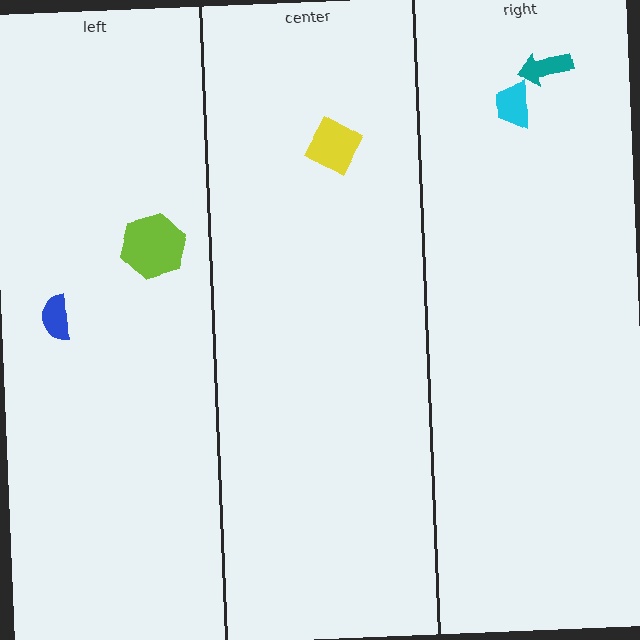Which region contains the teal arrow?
The right region.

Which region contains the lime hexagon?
The left region.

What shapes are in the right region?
The cyan trapezoid, the teal arrow.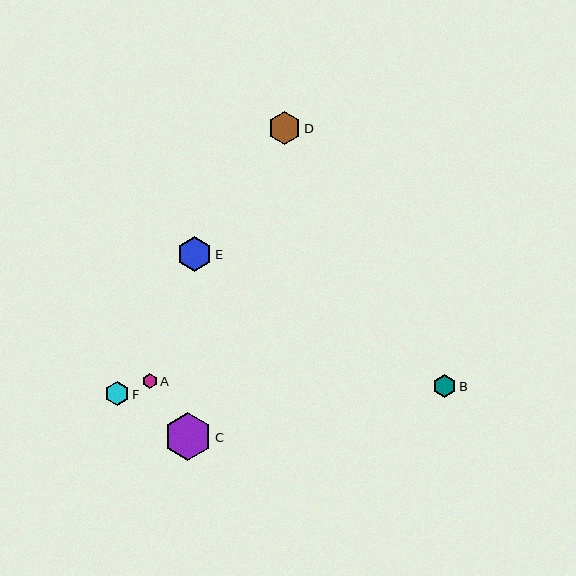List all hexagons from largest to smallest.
From largest to smallest: C, E, D, F, B, A.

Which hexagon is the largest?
Hexagon C is the largest with a size of approximately 48 pixels.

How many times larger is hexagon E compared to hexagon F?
Hexagon E is approximately 1.4 times the size of hexagon F.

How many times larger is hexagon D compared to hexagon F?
Hexagon D is approximately 1.4 times the size of hexagon F.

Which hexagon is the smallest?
Hexagon A is the smallest with a size of approximately 15 pixels.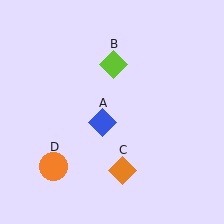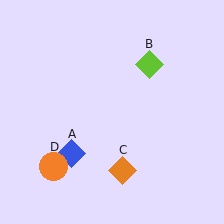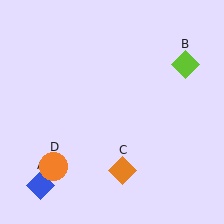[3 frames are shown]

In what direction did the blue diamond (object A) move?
The blue diamond (object A) moved down and to the left.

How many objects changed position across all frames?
2 objects changed position: blue diamond (object A), lime diamond (object B).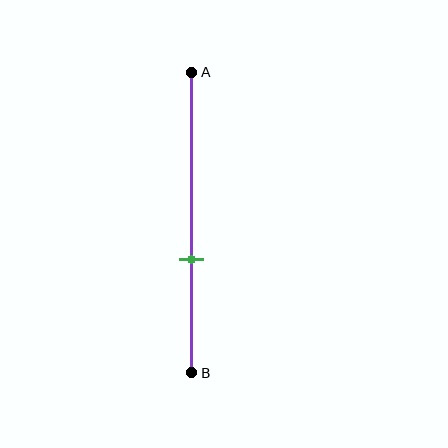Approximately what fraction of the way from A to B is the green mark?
The green mark is approximately 60% of the way from A to B.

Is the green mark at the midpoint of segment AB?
No, the mark is at about 60% from A, not at the 50% midpoint.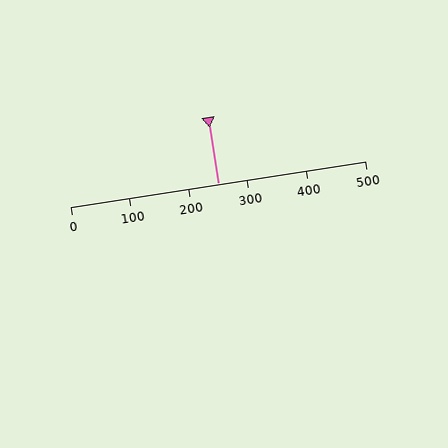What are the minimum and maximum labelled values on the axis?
The axis runs from 0 to 500.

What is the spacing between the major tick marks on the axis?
The major ticks are spaced 100 apart.